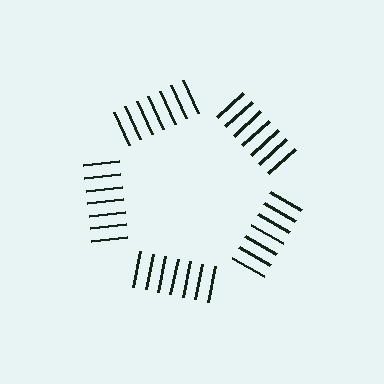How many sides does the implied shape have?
5 sides — the line-ends trace a pentagon.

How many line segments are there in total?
35 — 7 along each of the 5 edges.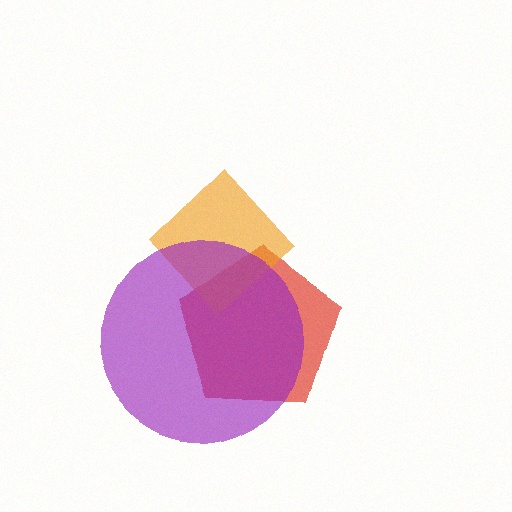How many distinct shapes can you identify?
There are 3 distinct shapes: a red pentagon, an orange diamond, a purple circle.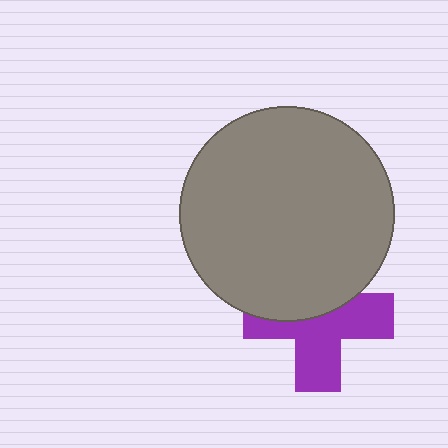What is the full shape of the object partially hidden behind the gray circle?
The partially hidden object is a purple cross.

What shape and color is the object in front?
The object in front is a gray circle.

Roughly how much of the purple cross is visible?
About half of it is visible (roughly 57%).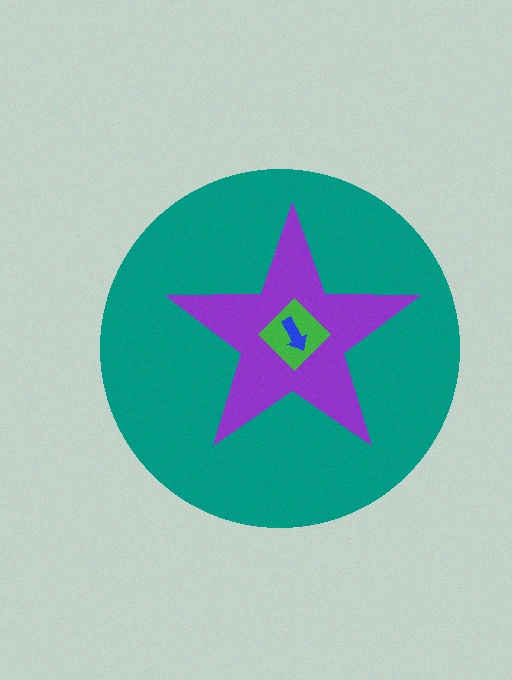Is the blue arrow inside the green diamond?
Yes.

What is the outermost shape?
The teal circle.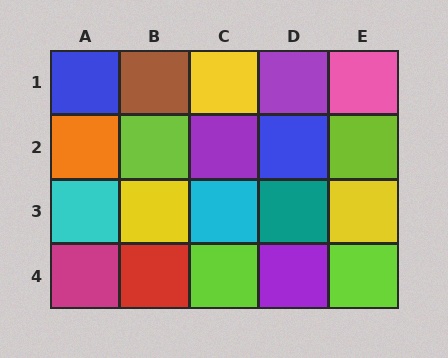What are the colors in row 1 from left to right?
Blue, brown, yellow, purple, pink.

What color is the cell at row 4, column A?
Magenta.